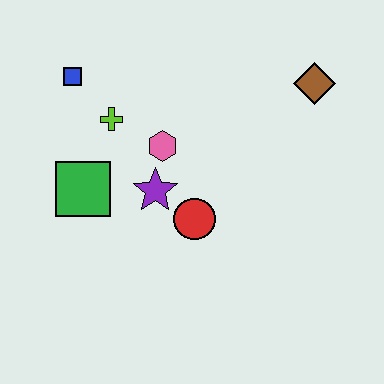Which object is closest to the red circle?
The purple star is closest to the red circle.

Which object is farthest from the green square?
The brown diamond is farthest from the green square.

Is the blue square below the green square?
No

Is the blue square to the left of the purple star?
Yes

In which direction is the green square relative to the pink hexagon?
The green square is to the left of the pink hexagon.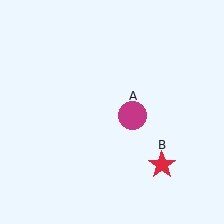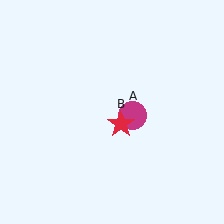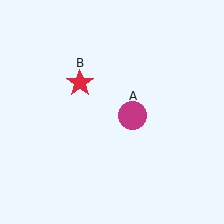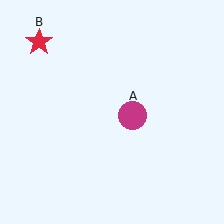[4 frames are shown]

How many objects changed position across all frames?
1 object changed position: red star (object B).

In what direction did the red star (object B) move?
The red star (object B) moved up and to the left.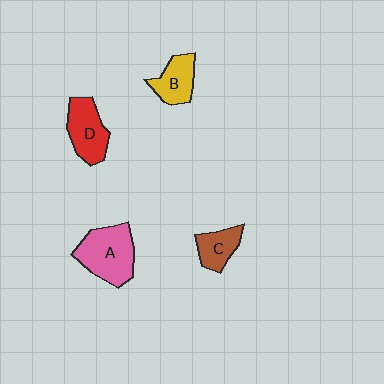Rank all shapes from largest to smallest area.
From largest to smallest: A (pink), D (red), B (yellow), C (brown).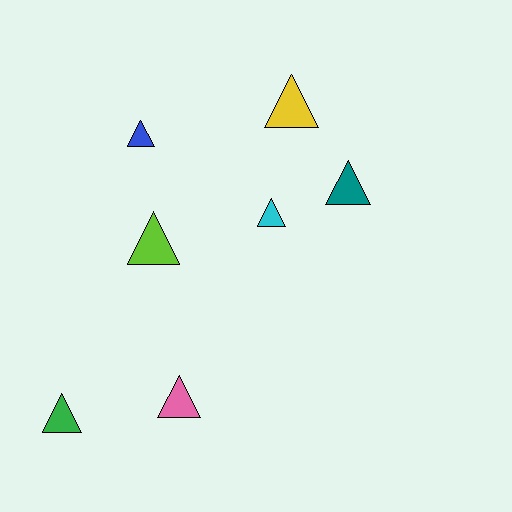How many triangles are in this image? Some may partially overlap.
There are 7 triangles.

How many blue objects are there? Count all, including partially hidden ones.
There is 1 blue object.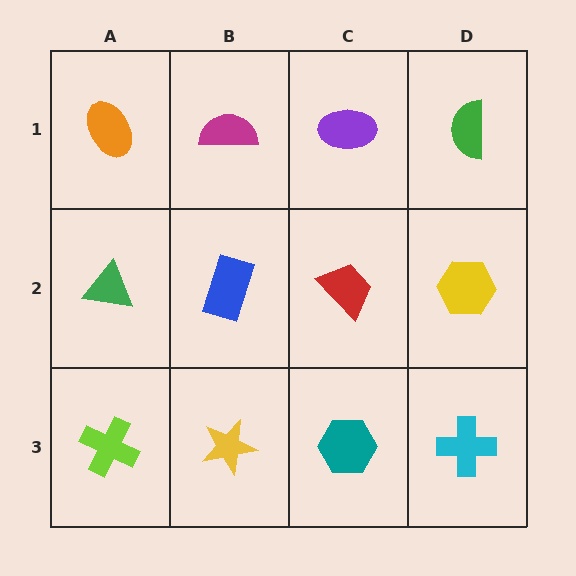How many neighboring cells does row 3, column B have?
3.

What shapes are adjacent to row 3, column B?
A blue rectangle (row 2, column B), a lime cross (row 3, column A), a teal hexagon (row 3, column C).